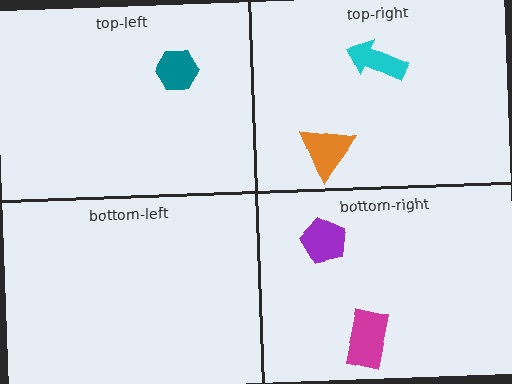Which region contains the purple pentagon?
The bottom-right region.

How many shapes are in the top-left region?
1.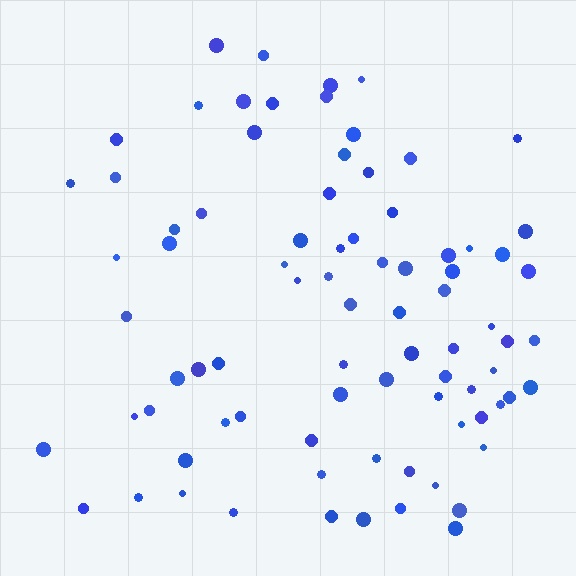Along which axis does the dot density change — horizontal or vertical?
Horizontal.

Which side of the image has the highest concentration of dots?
The right.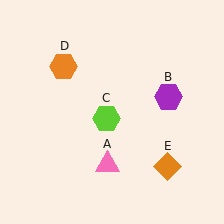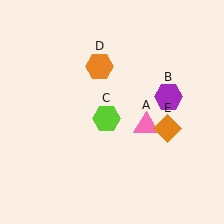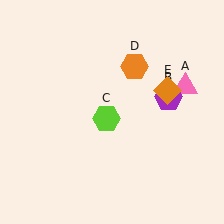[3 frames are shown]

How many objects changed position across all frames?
3 objects changed position: pink triangle (object A), orange hexagon (object D), orange diamond (object E).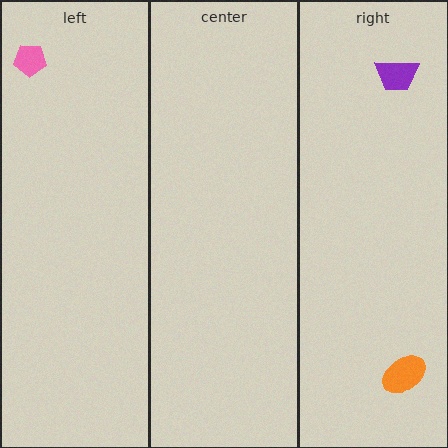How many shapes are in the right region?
2.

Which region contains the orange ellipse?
The right region.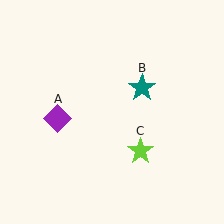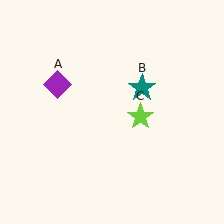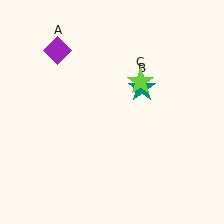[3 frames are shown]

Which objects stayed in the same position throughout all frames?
Teal star (object B) remained stationary.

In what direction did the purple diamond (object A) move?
The purple diamond (object A) moved up.